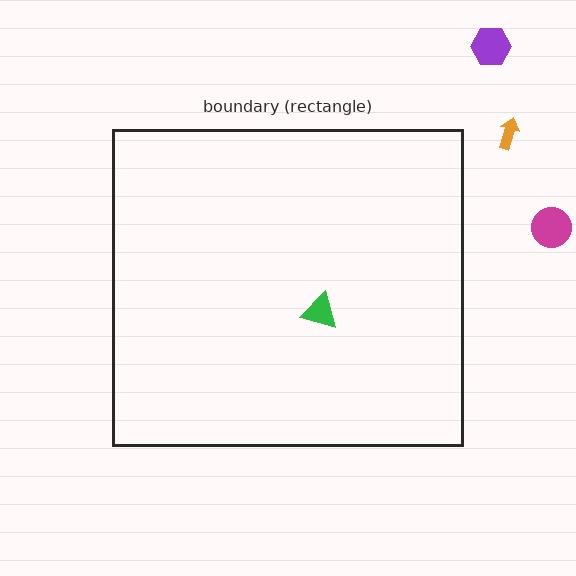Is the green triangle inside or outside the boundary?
Inside.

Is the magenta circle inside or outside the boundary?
Outside.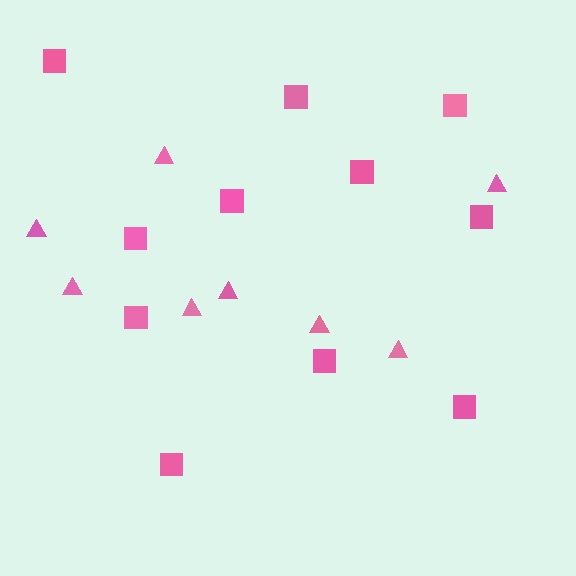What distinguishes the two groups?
There are 2 groups: one group of squares (11) and one group of triangles (8).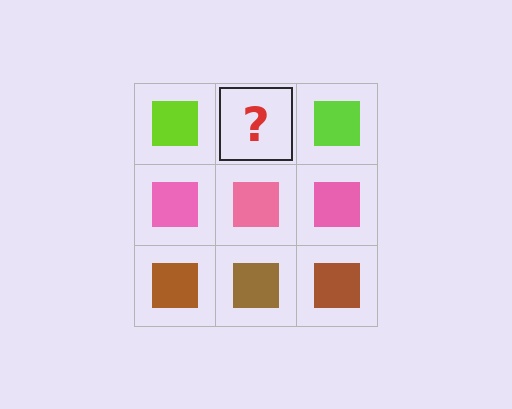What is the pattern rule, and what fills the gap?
The rule is that each row has a consistent color. The gap should be filled with a lime square.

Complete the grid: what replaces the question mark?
The question mark should be replaced with a lime square.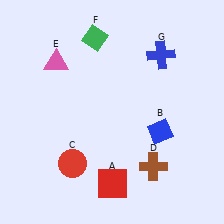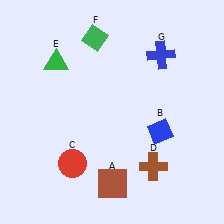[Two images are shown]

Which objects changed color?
A changed from red to brown. E changed from pink to green.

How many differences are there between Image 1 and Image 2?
There are 2 differences between the two images.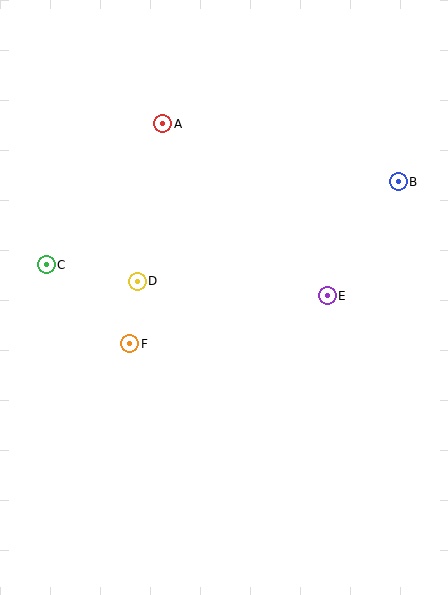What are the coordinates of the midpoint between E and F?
The midpoint between E and F is at (229, 320).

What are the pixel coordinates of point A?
Point A is at (163, 124).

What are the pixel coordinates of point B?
Point B is at (398, 182).